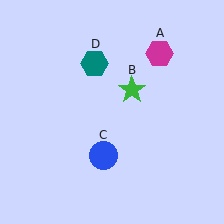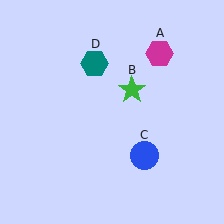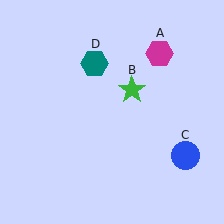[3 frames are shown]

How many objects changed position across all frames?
1 object changed position: blue circle (object C).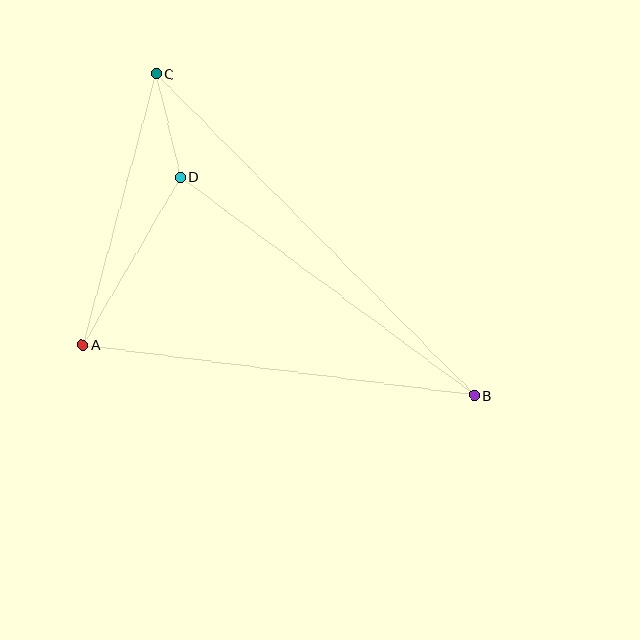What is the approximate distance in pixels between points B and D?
The distance between B and D is approximately 366 pixels.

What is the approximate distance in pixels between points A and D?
The distance between A and D is approximately 194 pixels.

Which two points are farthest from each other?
Points B and C are farthest from each other.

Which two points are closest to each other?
Points C and D are closest to each other.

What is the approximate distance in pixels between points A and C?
The distance between A and C is approximately 281 pixels.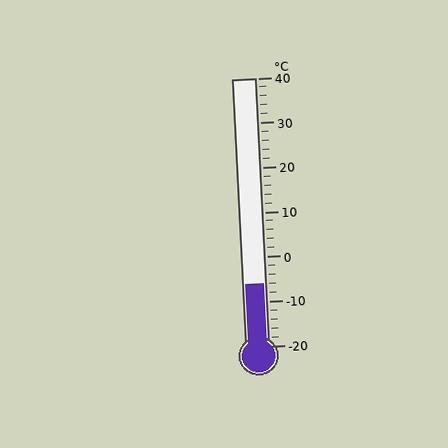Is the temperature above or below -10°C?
The temperature is above -10°C.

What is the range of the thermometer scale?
The thermometer scale ranges from -20°C to 40°C.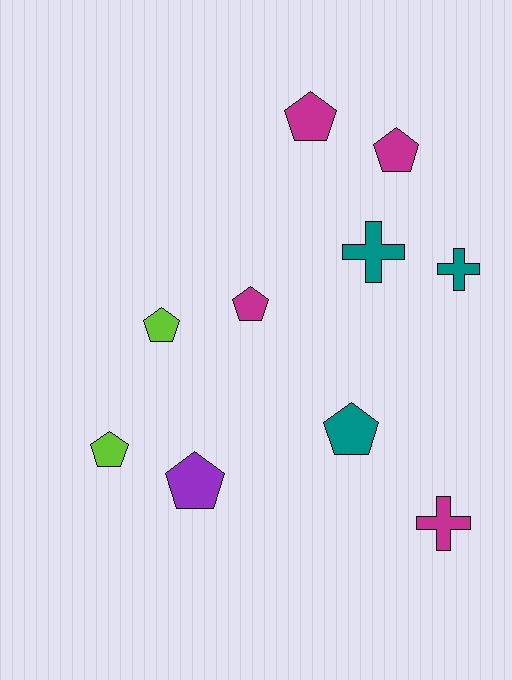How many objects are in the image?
There are 10 objects.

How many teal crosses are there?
There are 2 teal crosses.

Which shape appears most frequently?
Pentagon, with 7 objects.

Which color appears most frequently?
Magenta, with 4 objects.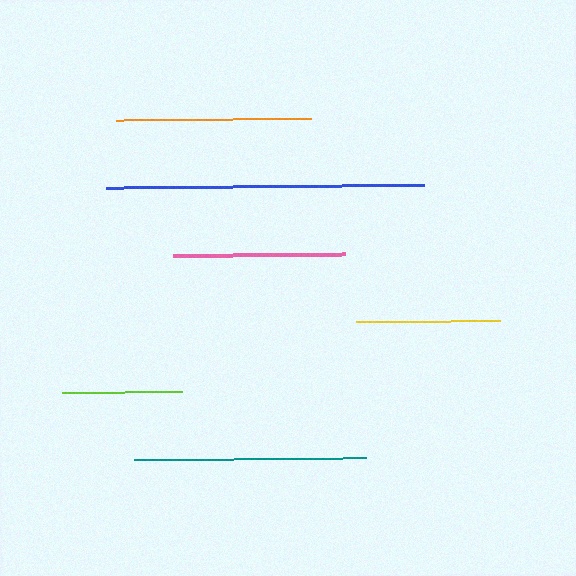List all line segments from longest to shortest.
From longest to shortest: blue, teal, orange, pink, yellow, lime.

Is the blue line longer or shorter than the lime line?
The blue line is longer than the lime line.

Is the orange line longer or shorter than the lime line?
The orange line is longer than the lime line.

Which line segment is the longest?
The blue line is the longest at approximately 318 pixels.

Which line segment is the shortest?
The lime line is the shortest at approximately 119 pixels.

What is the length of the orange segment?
The orange segment is approximately 195 pixels long.